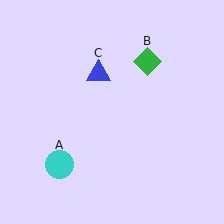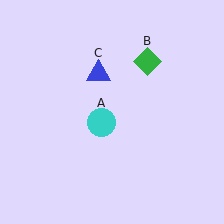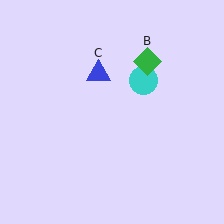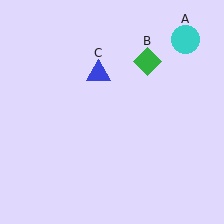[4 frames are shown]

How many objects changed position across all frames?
1 object changed position: cyan circle (object A).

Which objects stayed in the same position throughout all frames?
Green diamond (object B) and blue triangle (object C) remained stationary.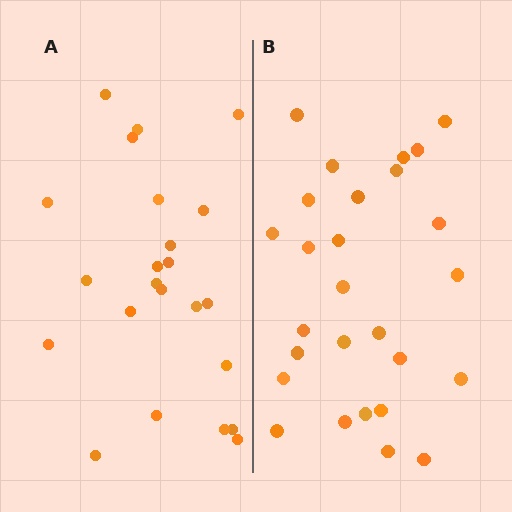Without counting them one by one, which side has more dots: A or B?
Region B (the right region) has more dots.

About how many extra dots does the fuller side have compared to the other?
Region B has about 4 more dots than region A.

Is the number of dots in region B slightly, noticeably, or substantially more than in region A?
Region B has only slightly more — the two regions are fairly close. The ratio is roughly 1.2 to 1.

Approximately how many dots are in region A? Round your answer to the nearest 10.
About 20 dots. (The exact count is 23, which rounds to 20.)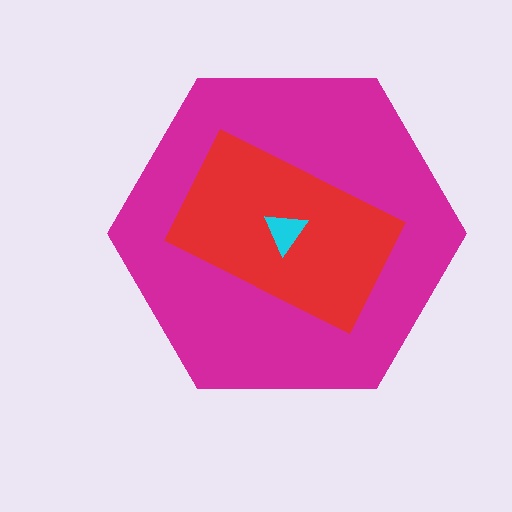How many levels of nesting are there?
3.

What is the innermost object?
The cyan triangle.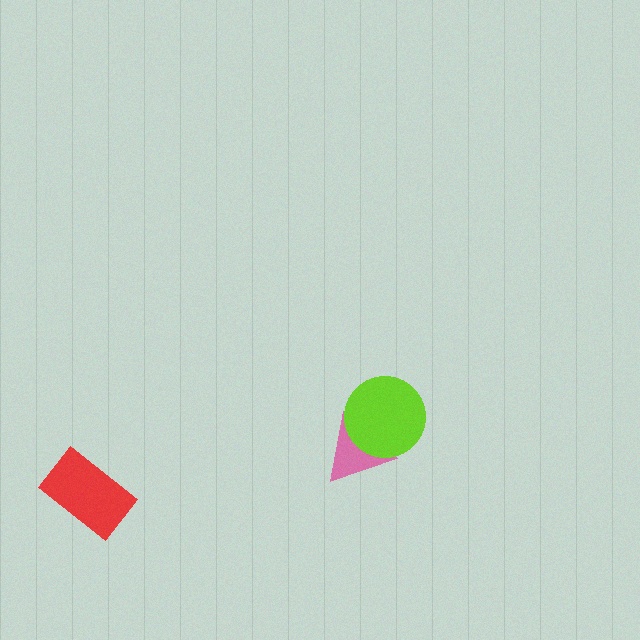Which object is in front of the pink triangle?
The lime circle is in front of the pink triangle.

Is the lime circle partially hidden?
No, no other shape covers it.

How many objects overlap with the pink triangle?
1 object overlaps with the pink triangle.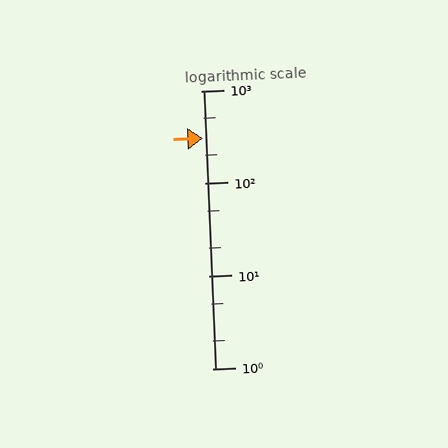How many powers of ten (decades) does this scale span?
The scale spans 3 decades, from 1 to 1000.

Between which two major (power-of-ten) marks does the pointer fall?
The pointer is between 100 and 1000.